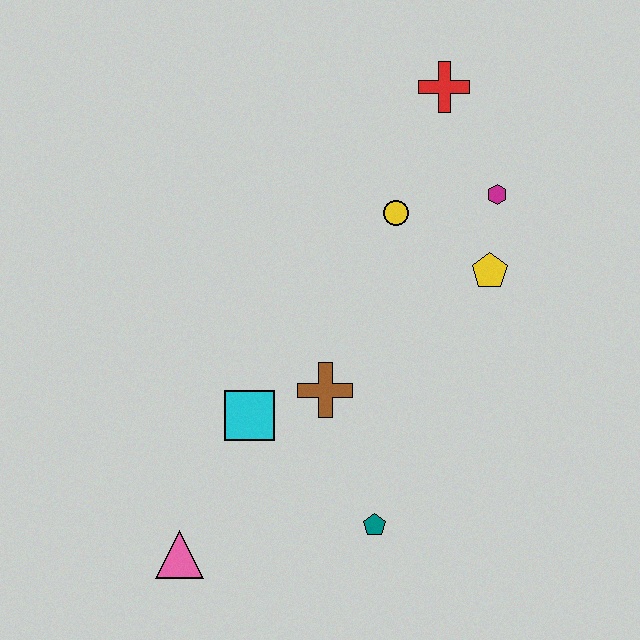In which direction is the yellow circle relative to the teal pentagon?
The yellow circle is above the teal pentagon.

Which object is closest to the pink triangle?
The cyan square is closest to the pink triangle.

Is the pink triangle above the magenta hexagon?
No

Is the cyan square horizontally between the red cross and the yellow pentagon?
No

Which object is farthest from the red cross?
The pink triangle is farthest from the red cross.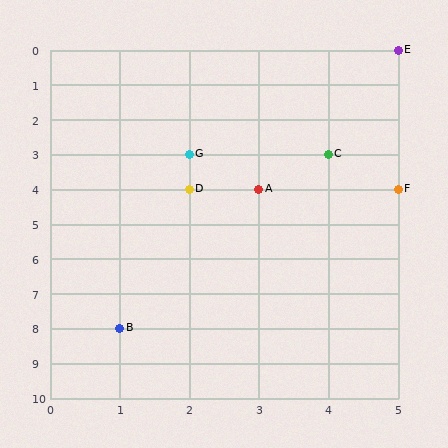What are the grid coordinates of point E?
Point E is at grid coordinates (5, 0).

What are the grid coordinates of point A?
Point A is at grid coordinates (3, 4).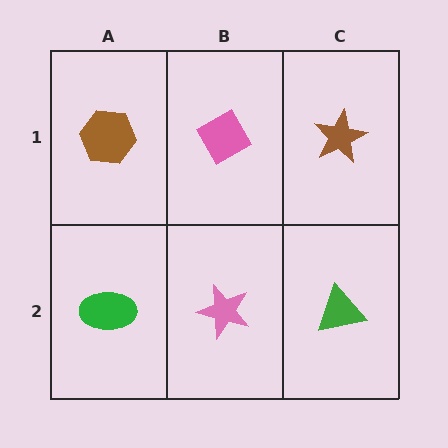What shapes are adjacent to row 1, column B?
A pink star (row 2, column B), a brown hexagon (row 1, column A), a brown star (row 1, column C).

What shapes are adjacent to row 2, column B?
A pink diamond (row 1, column B), a green ellipse (row 2, column A), a green triangle (row 2, column C).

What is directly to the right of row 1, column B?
A brown star.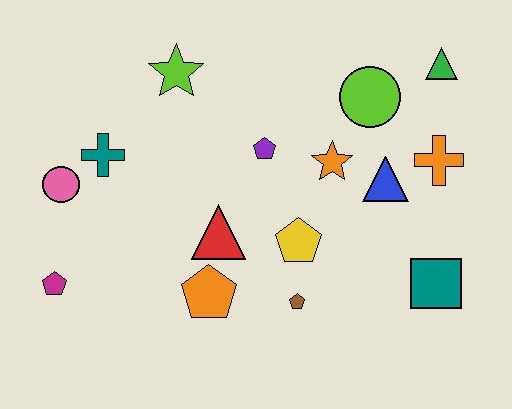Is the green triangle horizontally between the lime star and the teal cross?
No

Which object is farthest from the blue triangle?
The magenta pentagon is farthest from the blue triangle.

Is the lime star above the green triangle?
No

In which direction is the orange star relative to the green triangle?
The orange star is to the left of the green triangle.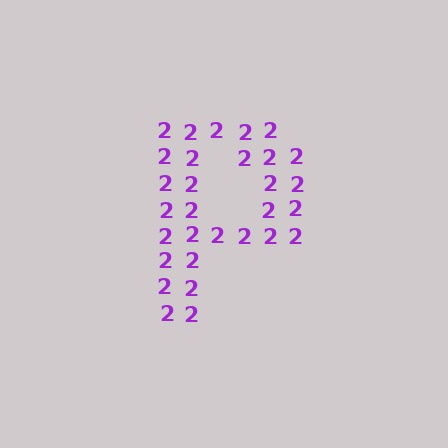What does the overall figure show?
The overall figure shows the letter P.